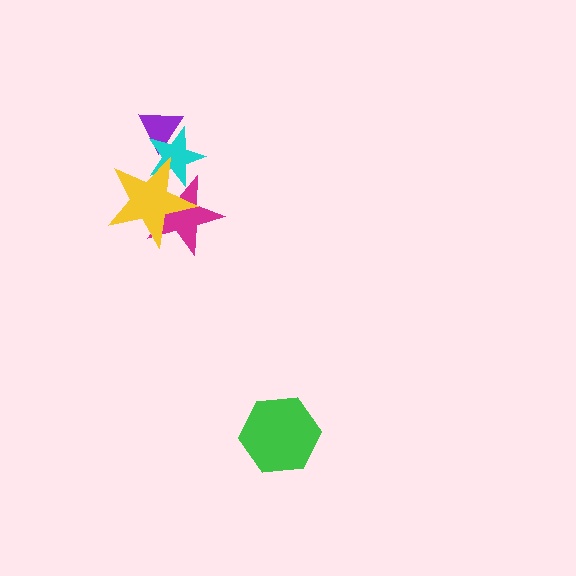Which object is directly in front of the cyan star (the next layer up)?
The magenta star is directly in front of the cyan star.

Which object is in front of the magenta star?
The yellow star is in front of the magenta star.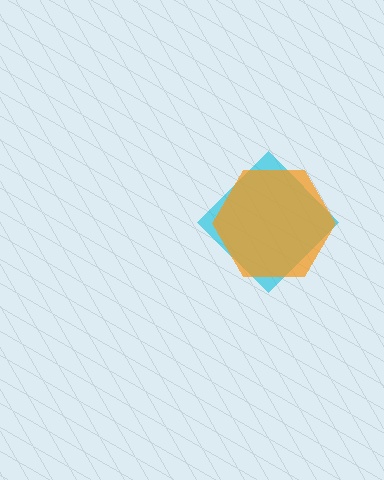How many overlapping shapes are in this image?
There are 2 overlapping shapes in the image.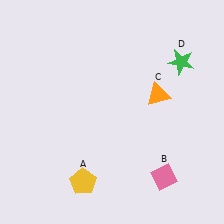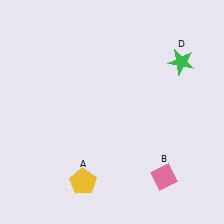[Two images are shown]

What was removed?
The orange triangle (C) was removed in Image 2.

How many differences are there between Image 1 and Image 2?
There is 1 difference between the two images.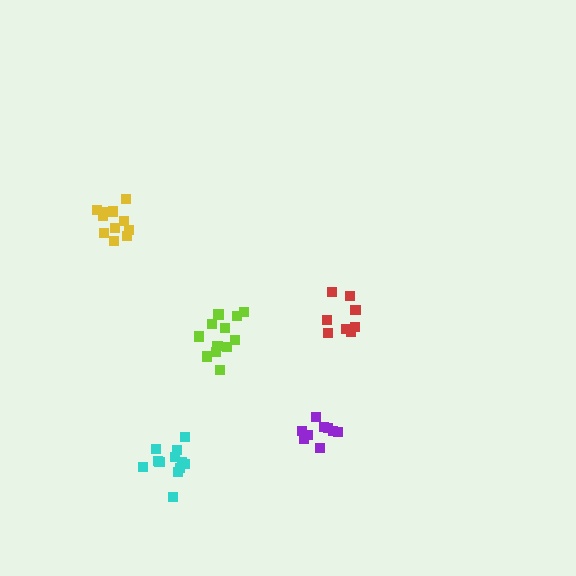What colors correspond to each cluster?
The clusters are colored: purple, yellow, cyan, lime, red.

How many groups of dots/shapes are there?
There are 5 groups.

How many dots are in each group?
Group 1: 9 dots, Group 2: 11 dots, Group 3: 12 dots, Group 4: 12 dots, Group 5: 9 dots (53 total).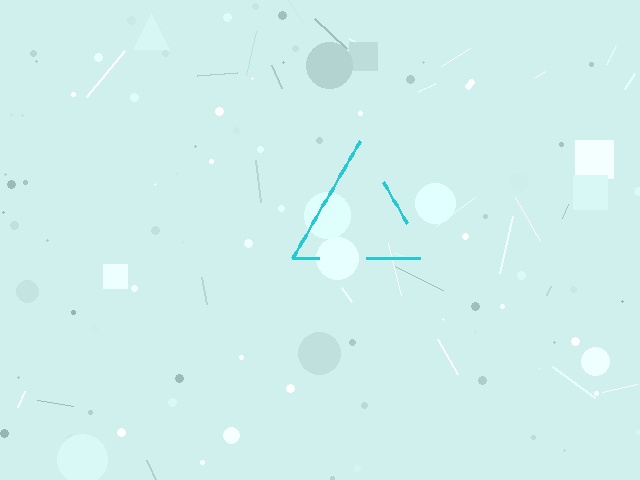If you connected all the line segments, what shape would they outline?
They would outline a triangle.